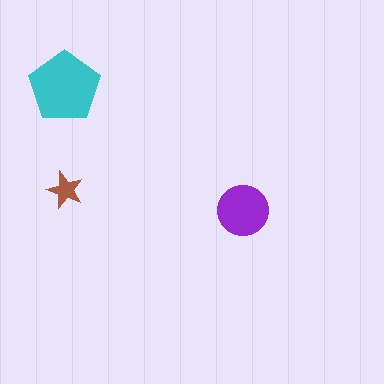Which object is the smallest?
The brown star.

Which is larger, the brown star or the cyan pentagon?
The cyan pentagon.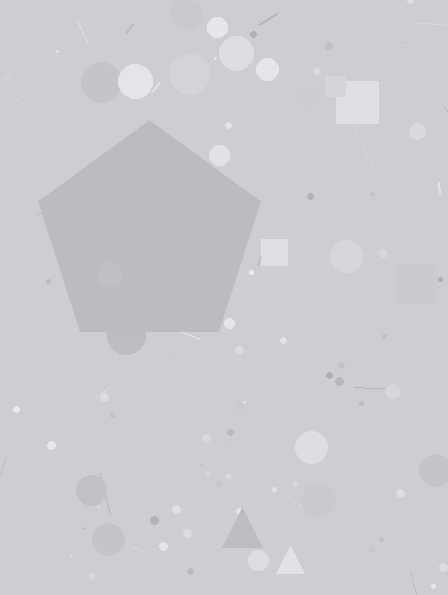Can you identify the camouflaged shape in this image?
The camouflaged shape is a pentagon.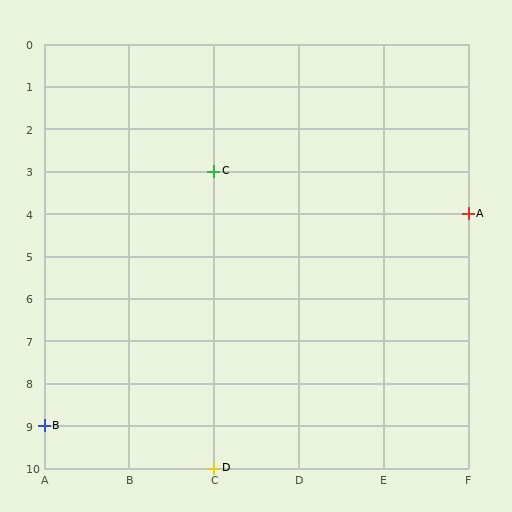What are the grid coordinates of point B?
Point B is at grid coordinates (A, 9).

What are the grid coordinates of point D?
Point D is at grid coordinates (C, 10).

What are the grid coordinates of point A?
Point A is at grid coordinates (F, 4).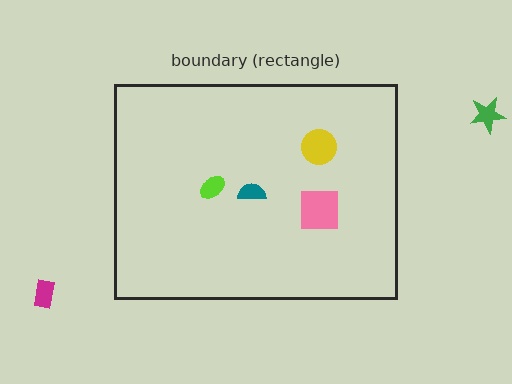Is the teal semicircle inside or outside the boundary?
Inside.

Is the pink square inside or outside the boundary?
Inside.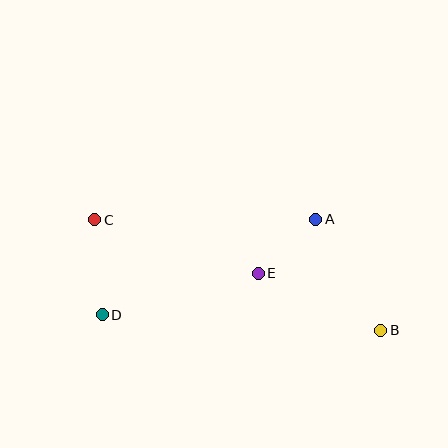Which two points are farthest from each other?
Points B and C are farthest from each other.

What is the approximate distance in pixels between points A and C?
The distance between A and C is approximately 221 pixels.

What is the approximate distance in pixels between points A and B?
The distance between A and B is approximately 129 pixels.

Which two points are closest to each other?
Points A and E are closest to each other.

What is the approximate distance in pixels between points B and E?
The distance between B and E is approximately 135 pixels.